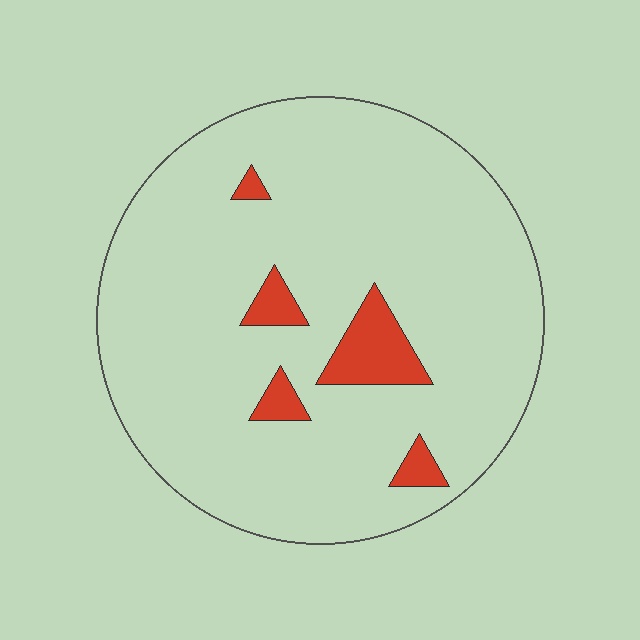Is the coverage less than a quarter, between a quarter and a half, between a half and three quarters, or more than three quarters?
Less than a quarter.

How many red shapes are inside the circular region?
5.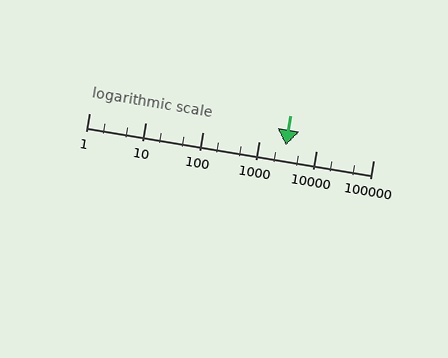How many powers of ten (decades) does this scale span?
The scale spans 5 decades, from 1 to 100000.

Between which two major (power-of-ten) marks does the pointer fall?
The pointer is between 1000 and 10000.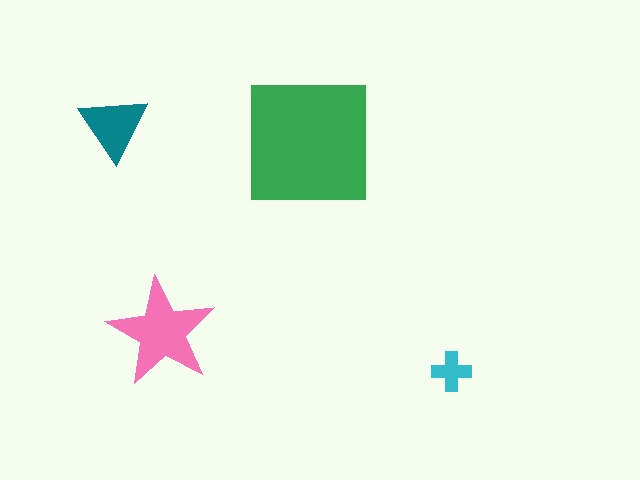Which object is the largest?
The green square.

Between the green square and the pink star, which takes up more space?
The green square.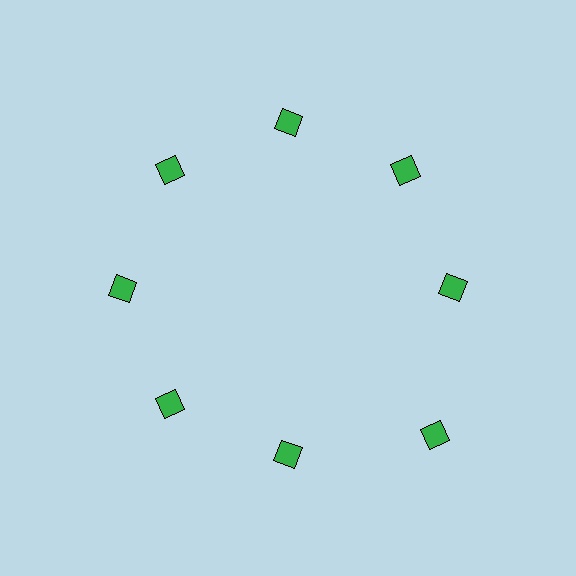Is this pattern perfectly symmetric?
No. The 8 green squares are arranged in a ring, but one element near the 4 o'clock position is pushed outward from the center, breaking the 8-fold rotational symmetry.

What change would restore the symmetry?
The symmetry would be restored by moving it inward, back onto the ring so that all 8 squares sit at equal angles and equal distance from the center.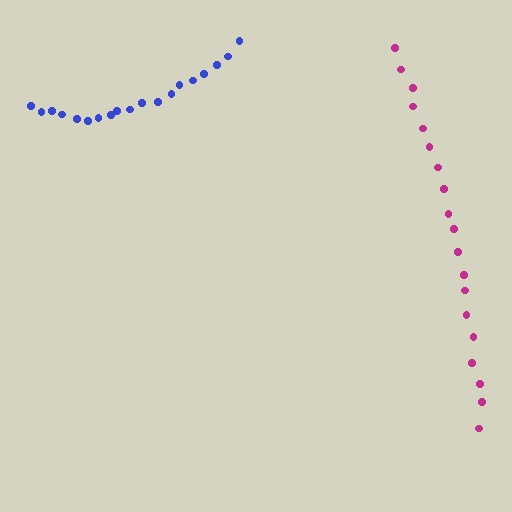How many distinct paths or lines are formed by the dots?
There are 2 distinct paths.